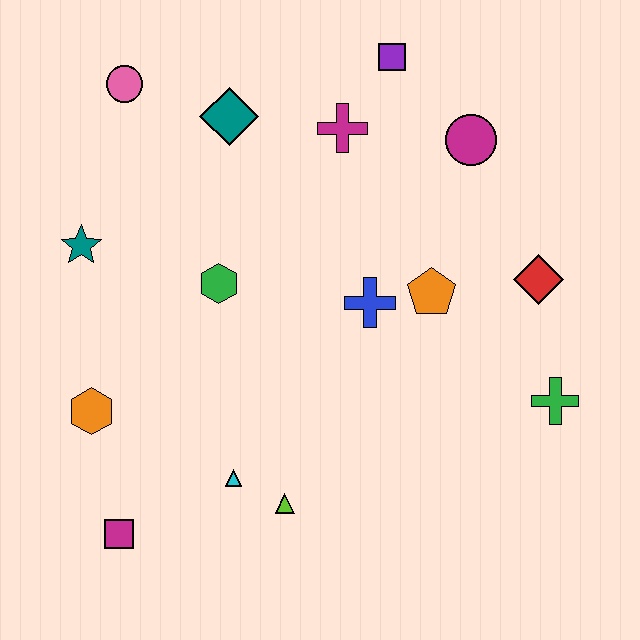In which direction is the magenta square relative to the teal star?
The magenta square is below the teal star.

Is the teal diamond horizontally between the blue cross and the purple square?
No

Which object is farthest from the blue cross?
The magenta square is farthest from the blue cross.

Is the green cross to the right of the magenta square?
Yes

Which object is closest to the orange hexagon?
The magenta square is closest to the orange hexagon.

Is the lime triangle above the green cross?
No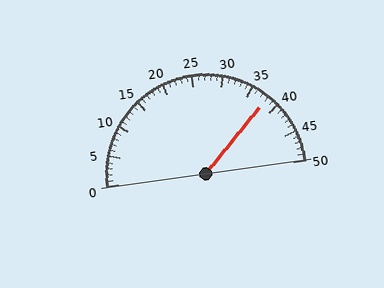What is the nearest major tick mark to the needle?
The nearest major tick mark is 40.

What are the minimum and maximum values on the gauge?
The gauge ranges from 0 to 50.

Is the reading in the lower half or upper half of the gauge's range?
The reading is in the upper half of the range (0 to 50).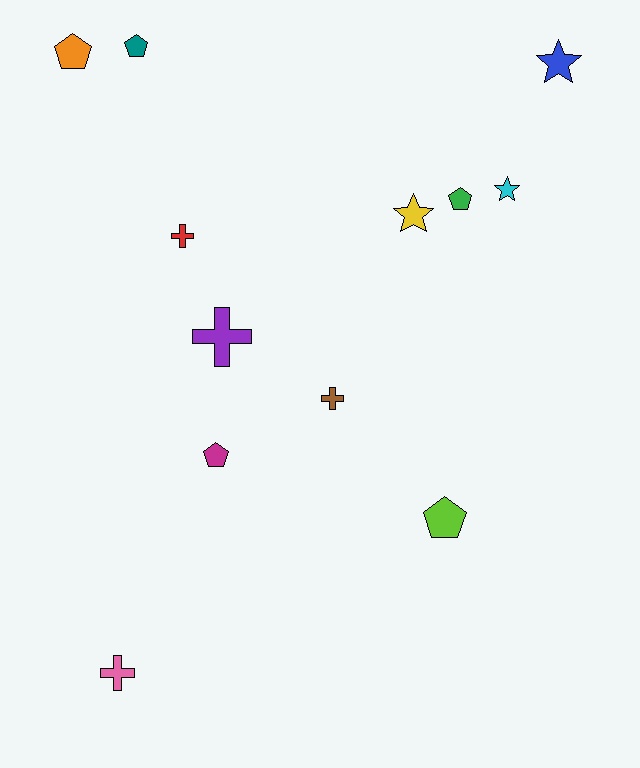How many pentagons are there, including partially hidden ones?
There are 5 pentagons.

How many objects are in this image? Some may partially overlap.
There are 12 objects.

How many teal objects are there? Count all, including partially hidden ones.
There is 1 teal object.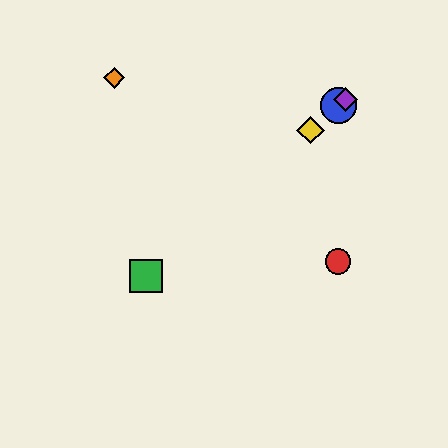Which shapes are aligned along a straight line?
The blue circle, the green square, the yellow diamond, the purple diamond are aligned along a straight line.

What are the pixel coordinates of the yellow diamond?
The yellow diamond is at (310, 130).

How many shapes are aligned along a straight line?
4 shapes (the blue circle, the green square, the yellow diamond, the purple diamond) are aligned along a straight line.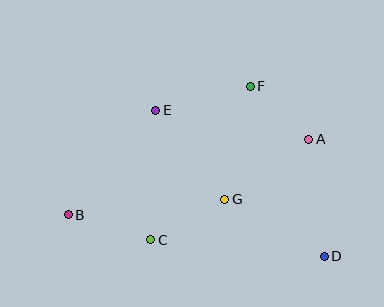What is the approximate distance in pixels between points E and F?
The distance between E and F is approximately 98 pixels.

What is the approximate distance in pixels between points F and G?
The distance between F and G is approximately 116 pixels.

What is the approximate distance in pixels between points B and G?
The distance between B and G is approximately 158 pixels.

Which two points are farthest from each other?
Points B and D are farthest from each other.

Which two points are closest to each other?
Points A and F are closest to each other.